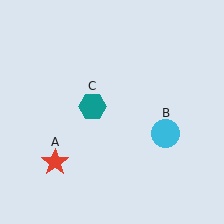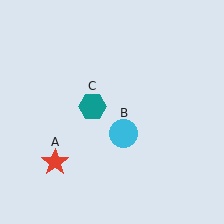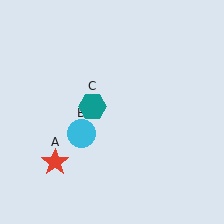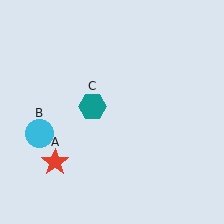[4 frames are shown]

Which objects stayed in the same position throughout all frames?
Red star (object A) and teal hexagon (object C) remained stationary.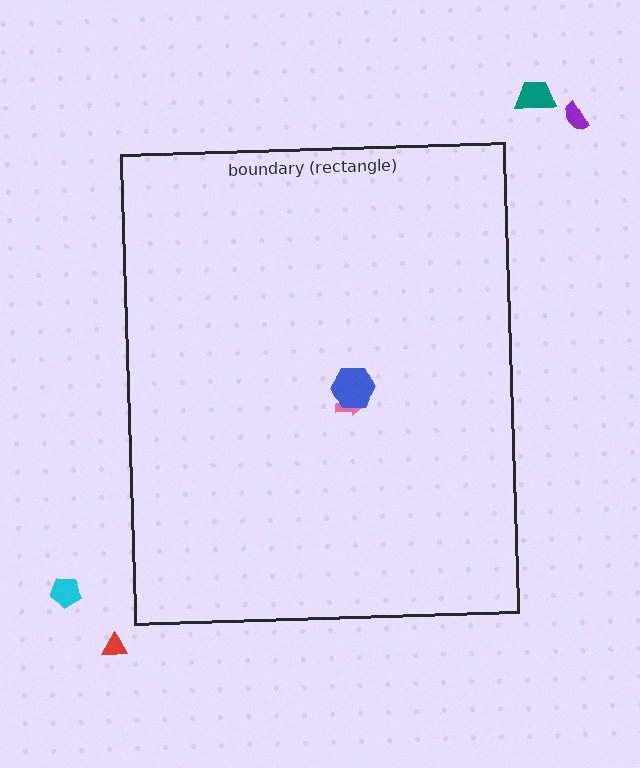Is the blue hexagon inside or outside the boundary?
Inside.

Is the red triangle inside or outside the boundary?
Outside.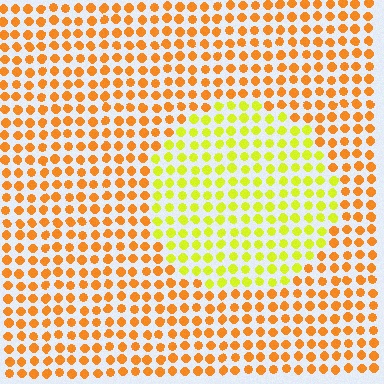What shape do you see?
I see a circle.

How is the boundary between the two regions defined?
The boundary is defined purely by a slight shift in hue (about 40 degrees). Spacing, size, and orientation are identical on both sides.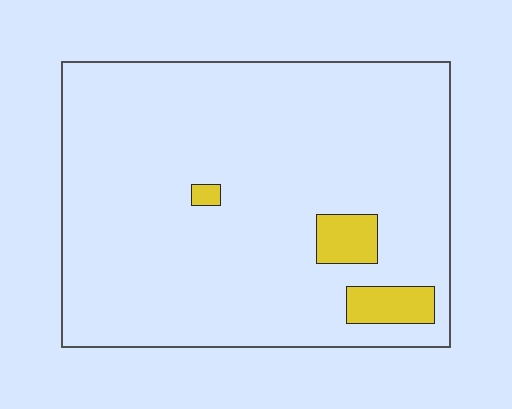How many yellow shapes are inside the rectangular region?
3.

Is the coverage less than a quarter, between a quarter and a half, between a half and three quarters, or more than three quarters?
Less than a quarter.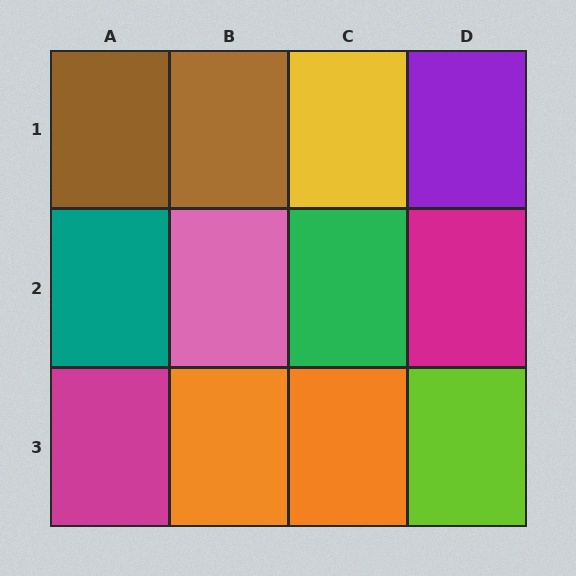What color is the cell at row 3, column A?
Magenta.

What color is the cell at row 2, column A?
Teal.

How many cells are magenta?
2 cells are magenta.